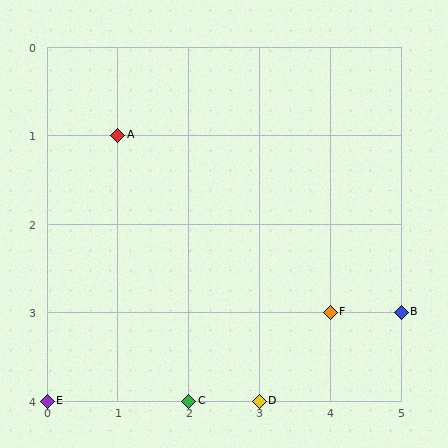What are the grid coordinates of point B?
Point B is at grid coordinates (5, 3).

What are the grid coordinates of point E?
Point E is at grid coordinates (0, 4).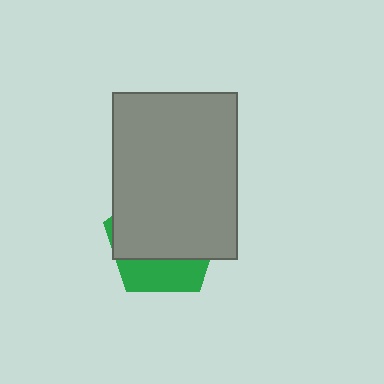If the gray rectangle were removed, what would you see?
You would see the complete green pentagon.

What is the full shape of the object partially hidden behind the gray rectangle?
The partially hidden object is a green pentagon.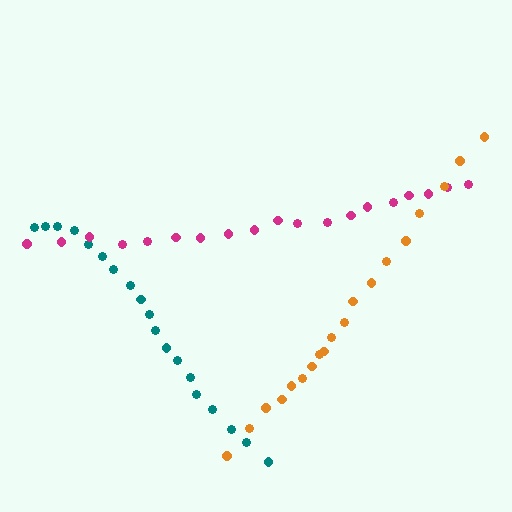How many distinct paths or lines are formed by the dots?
There are 3 distinct paths.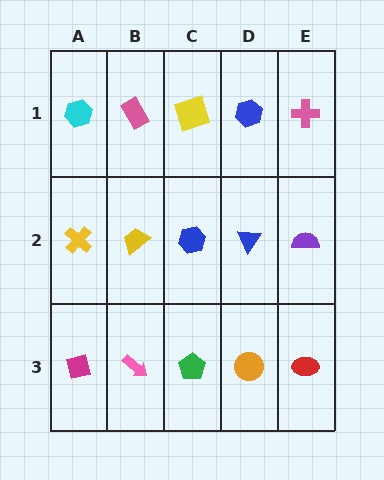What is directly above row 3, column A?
A yellow cross.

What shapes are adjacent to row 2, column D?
A blue hexagon (row 1, column D), an orange circle (row 3, column D), a blue hexagon (row 2, column C), a purple semicircle (row 2, column E).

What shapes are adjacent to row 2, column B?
A pink rectangle (row 1, column B), a pink arrow (row 3, column B), a yellow cross (row 2, column A), a blue hexagon (row 2, column C).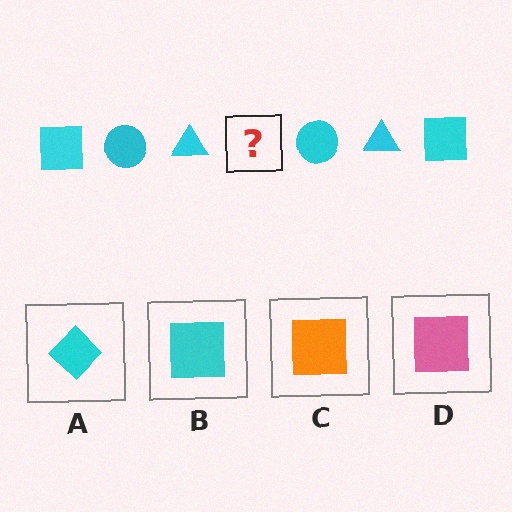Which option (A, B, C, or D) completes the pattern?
B.